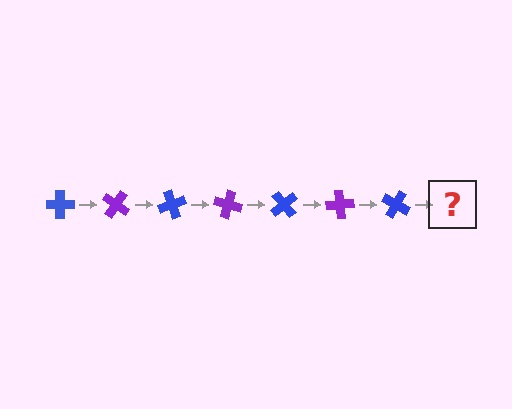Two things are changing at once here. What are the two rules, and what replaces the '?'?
The two rules are that it rotates 35 degrees each step and the color cycles through blue and purple. The '?' should be a purple cross, rotated 245 degrees from the start.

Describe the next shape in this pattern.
It should be a purple cross, rotated 245 degrees from the start.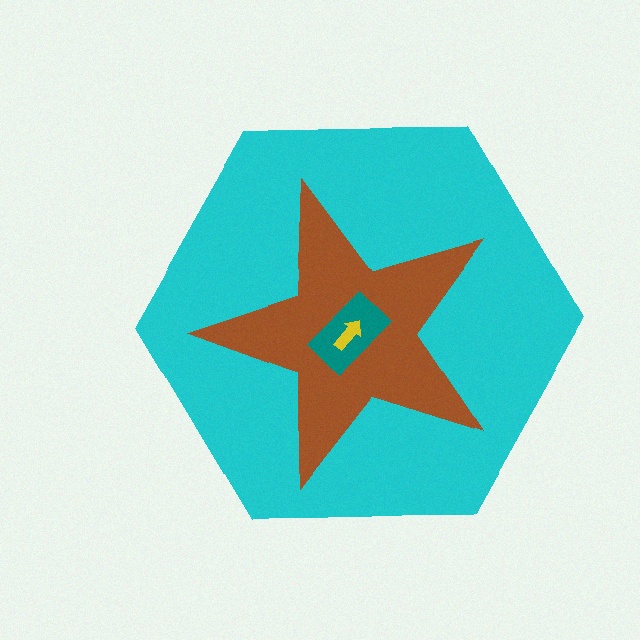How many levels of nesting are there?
4.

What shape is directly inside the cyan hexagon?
The brown star.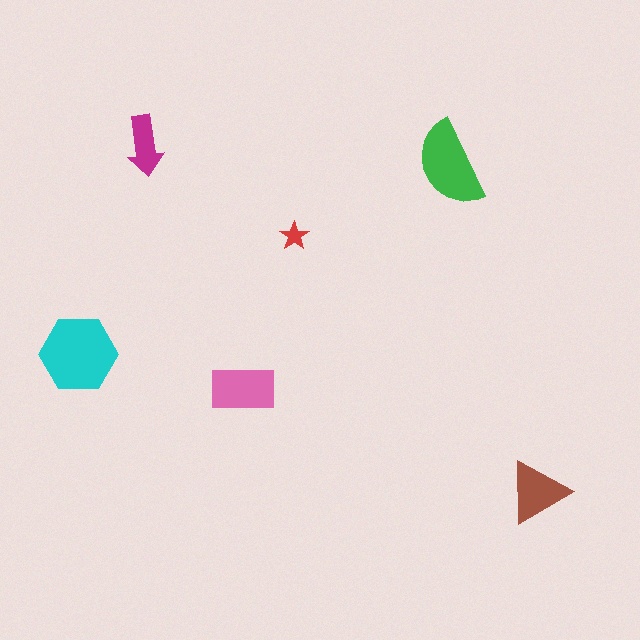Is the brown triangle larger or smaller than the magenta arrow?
Larger.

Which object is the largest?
The cyan hexagon.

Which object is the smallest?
The red star.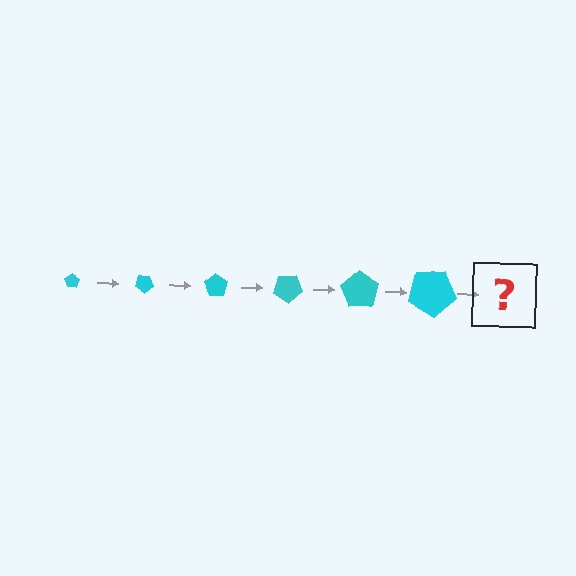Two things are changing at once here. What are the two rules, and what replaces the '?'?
The two rules are that the pentagon grows larger each step and it rotates 35 degrees each step. The '?' should be a pentagon, larger than the previous one and rotated 210 degrees from the start.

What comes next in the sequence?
The next element should be a pentagon, larger than the previous one and rotated 210 degrees from the start.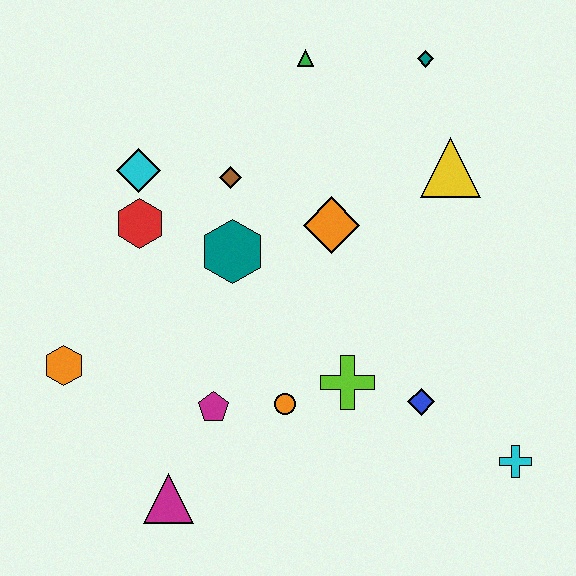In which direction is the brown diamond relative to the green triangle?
The brown diamond is below the green triangle.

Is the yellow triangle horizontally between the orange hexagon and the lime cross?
No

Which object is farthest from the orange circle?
The teal diamond is farthest from the orange circle.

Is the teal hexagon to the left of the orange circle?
Yes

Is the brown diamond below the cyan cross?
No